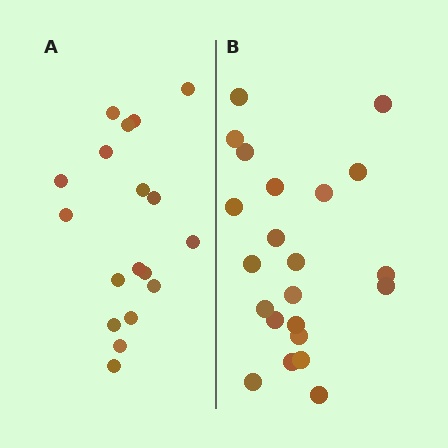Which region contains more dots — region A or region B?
Region B (the right region) has more dots.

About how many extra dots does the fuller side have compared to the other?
Region B has about 4 more dots than region A.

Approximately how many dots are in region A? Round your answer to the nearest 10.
About 20 dots. (The exact count is 18, which rounds to 20.)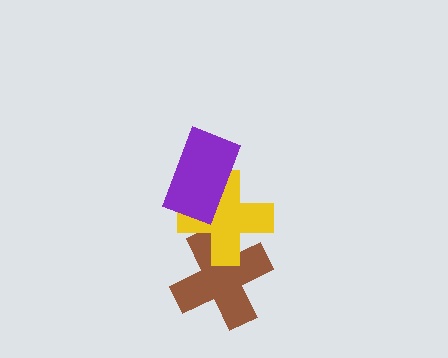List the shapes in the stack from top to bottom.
From top to bottom: the purple rectangle, the yellow cross, the brown cross.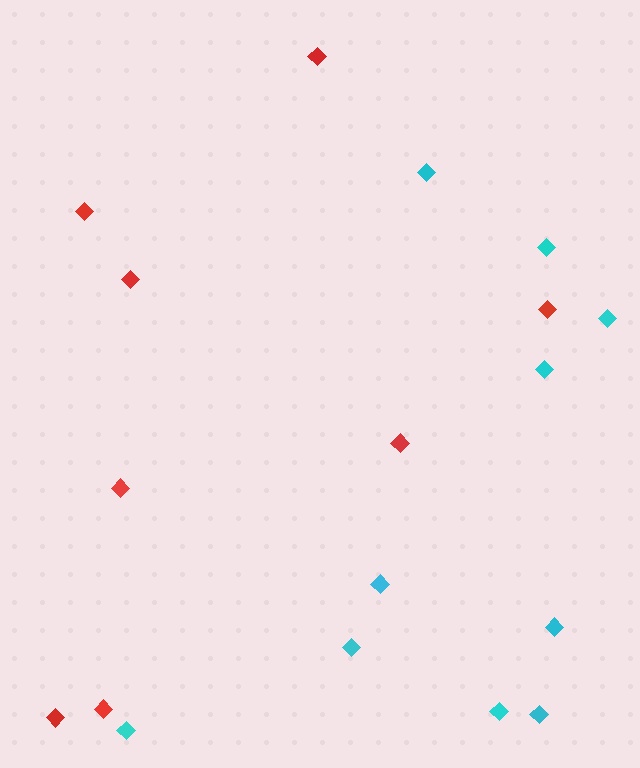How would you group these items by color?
There are 2 groups: one group of cyan diamonds (10) and one group of red diamonds (8).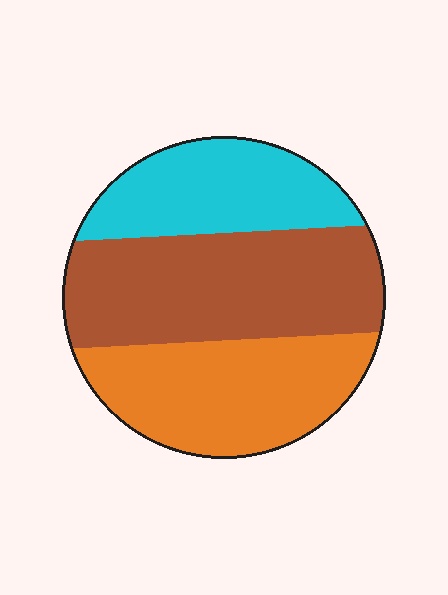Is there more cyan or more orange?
Orange.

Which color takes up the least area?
Cyan, at roughly 25%.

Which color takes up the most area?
Brown, at roughly 40%.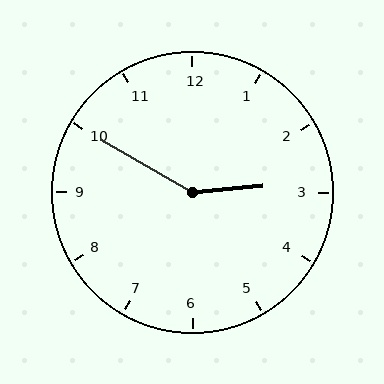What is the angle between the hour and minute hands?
Approximately 145 degrees.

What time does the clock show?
2:50.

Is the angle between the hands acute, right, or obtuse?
It is obtuse.